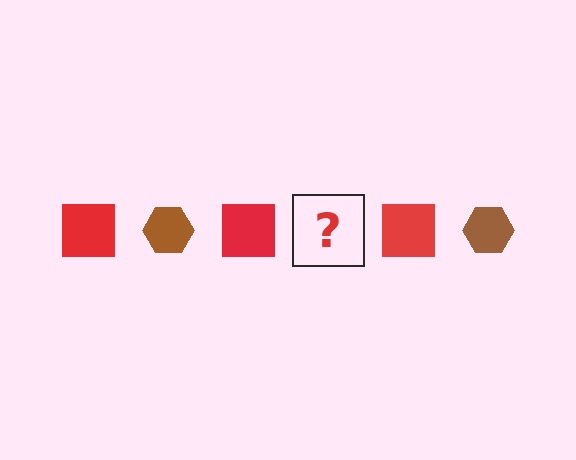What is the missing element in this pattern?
The missing element is a brown hexagon.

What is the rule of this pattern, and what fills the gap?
The rule is that the pattern alternates between red square and brown hexagon. The gap should be filled with a brown hexagon.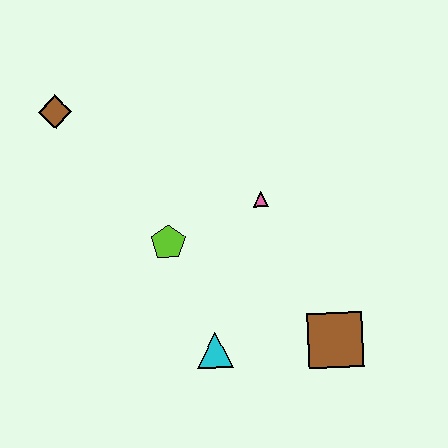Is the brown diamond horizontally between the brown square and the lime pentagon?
No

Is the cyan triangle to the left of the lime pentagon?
No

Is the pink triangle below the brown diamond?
Yes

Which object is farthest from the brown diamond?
The brown square is farthest from the brown diamond.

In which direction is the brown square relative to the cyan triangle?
The brown square is to the right of the cyan triangle.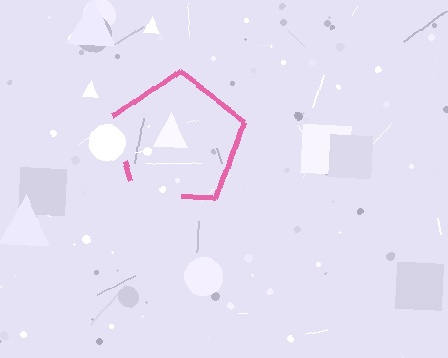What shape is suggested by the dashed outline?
The dashed outline suggests a pentagon.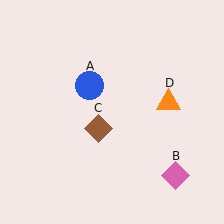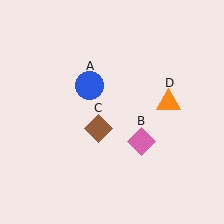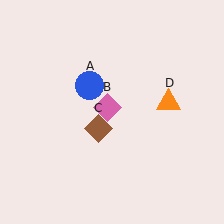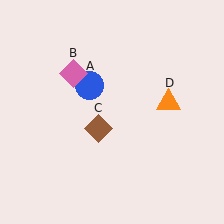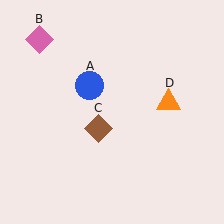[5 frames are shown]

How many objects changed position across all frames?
1 object changed position: pink diamond (object B).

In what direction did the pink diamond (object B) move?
The pink diamond (object B) moved up and to the left.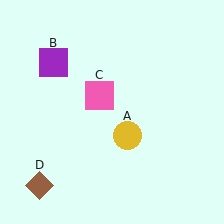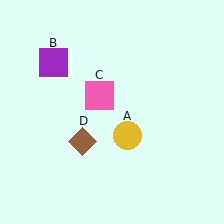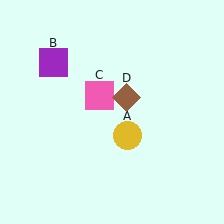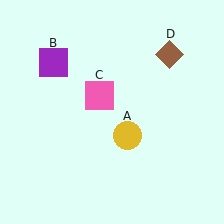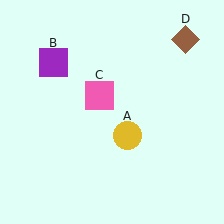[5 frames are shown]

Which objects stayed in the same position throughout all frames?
Yellow circle (object A) and purple square (object B) and pink square (object C) remained stationary.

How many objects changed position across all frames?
1 object changed position: brown diamond (object D).